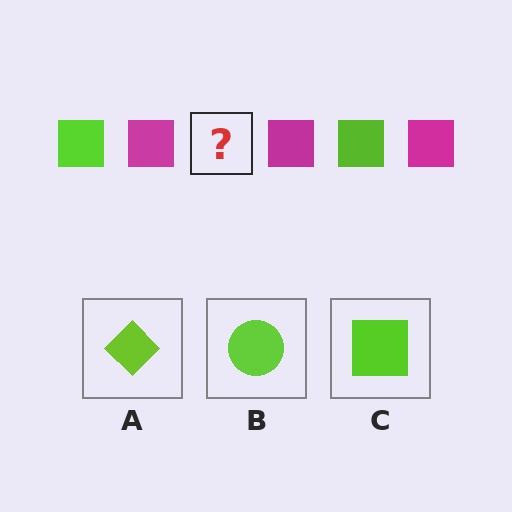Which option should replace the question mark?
Option C.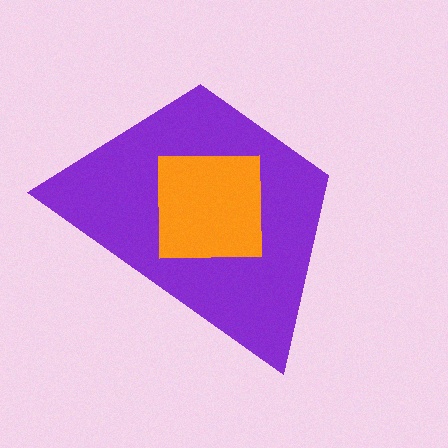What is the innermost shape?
The orange square.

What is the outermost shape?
The purple trapezoid.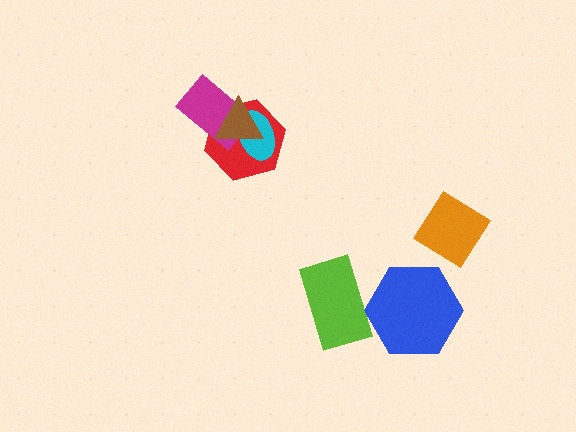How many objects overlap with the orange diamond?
0 objects overlap with the orange diamond.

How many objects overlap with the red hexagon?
3 objects overlap with the red hexagon.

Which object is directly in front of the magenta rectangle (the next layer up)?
The cyan ellipse is directly in front of the magenta rectangle.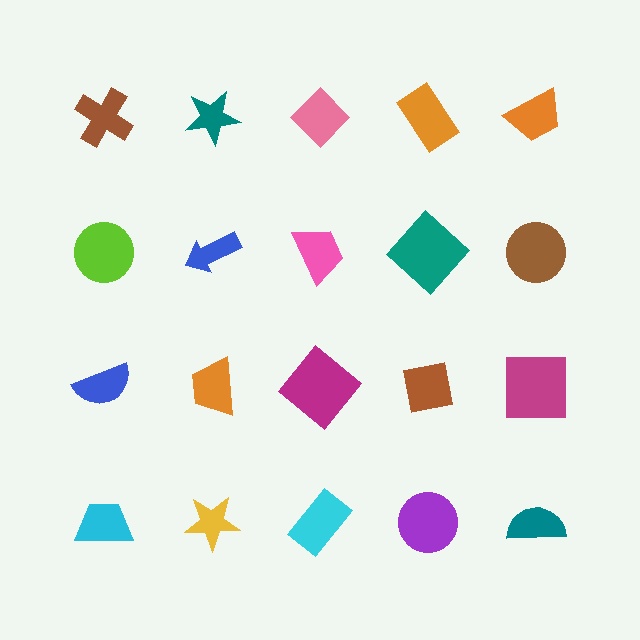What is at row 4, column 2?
A yellow star.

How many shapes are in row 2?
5 shapes.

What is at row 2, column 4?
A teal diamond.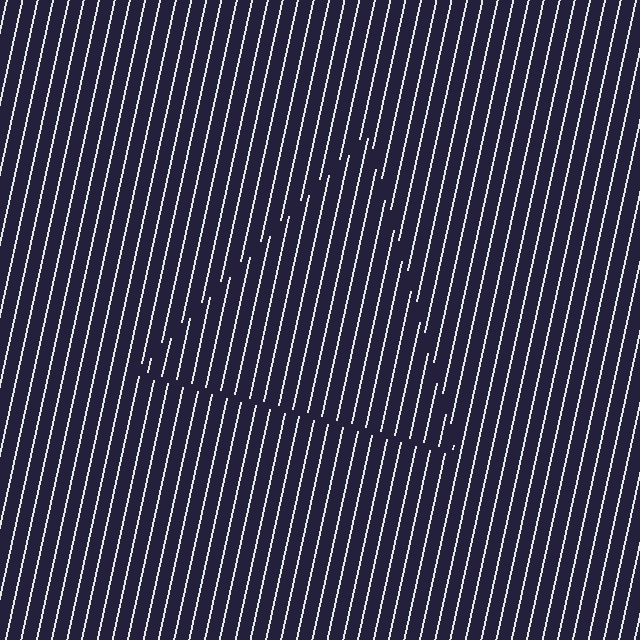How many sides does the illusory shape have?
3 sides — the line-ends trace a triangle.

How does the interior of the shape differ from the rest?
The interior of the shape contains the same grating, shifted by half a period — the contour is defined by the phase discontinuity where line-ends from the inner and outer gratings abut.